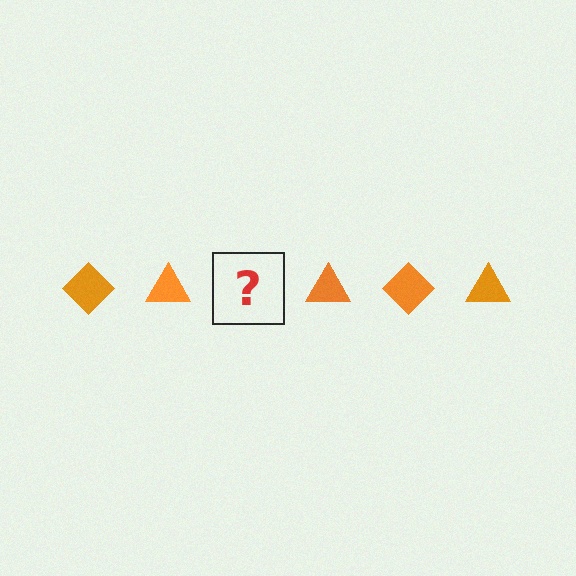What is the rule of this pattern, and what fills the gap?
The rule is that the pattern cycles through diamond, triangle shapes in orange. The gap should be filled with an orange diamond.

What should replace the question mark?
The question mark should be replaced with an orange diamond.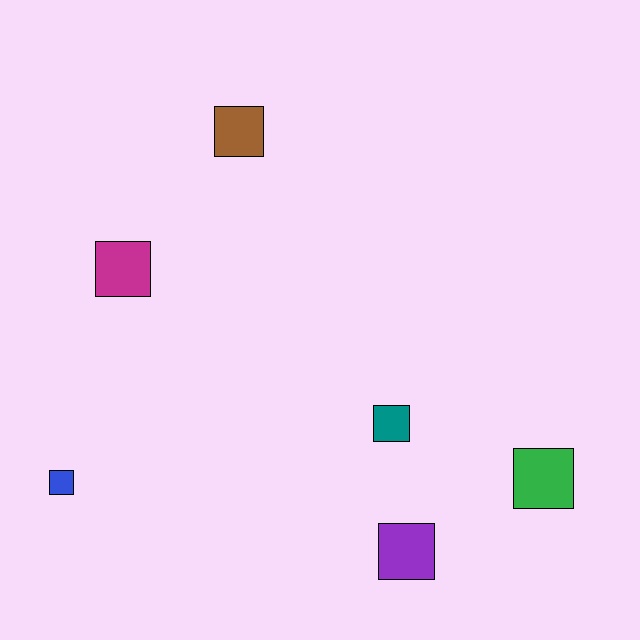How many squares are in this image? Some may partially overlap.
There are 6 squares.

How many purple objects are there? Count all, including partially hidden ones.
There is 1 purple object.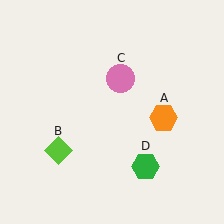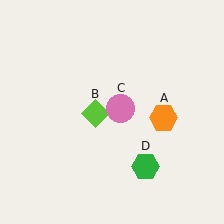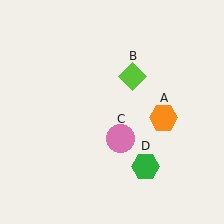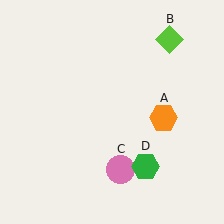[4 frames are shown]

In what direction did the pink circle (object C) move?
The pink circle (object C) moved down.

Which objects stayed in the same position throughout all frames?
Orange hexagon (object A) and green hexagon (object D) remained stationary.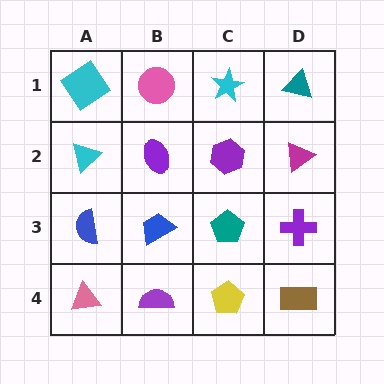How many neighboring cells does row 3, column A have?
3.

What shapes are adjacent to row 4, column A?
A blue semicircle (row 3, column A), a purple semicircle (row 4, column B).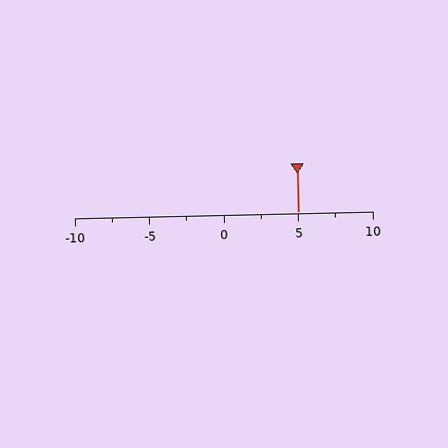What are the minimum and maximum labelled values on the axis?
The axis runs from -10 to 10.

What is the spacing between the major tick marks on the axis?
The major ticks are spaced 5 apart.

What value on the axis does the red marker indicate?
The marker indicates approximately 5.